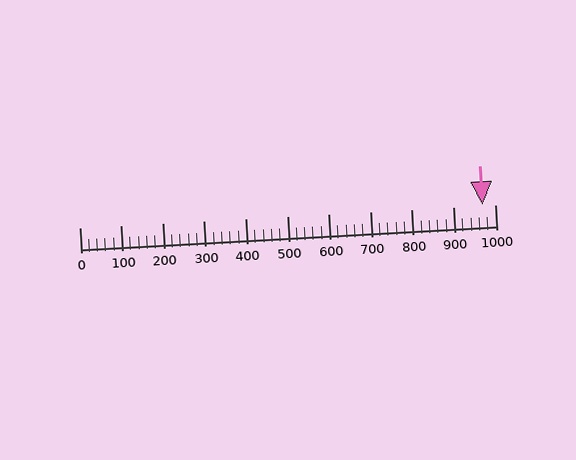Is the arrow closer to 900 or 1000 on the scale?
The arrow is closer to 1000.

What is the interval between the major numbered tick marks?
The major tick marks are spaced 100 units apart.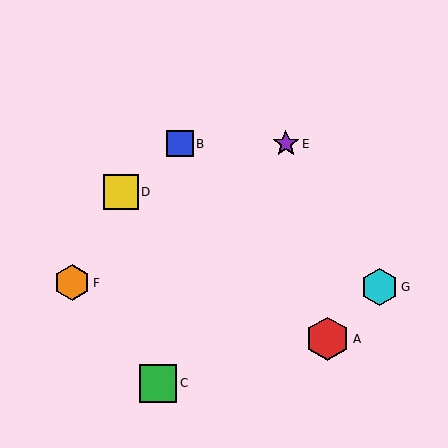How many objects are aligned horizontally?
2 objects (B, E) are aligned horizontally.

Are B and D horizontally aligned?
No, B is at y≈144 and D is at y≈192.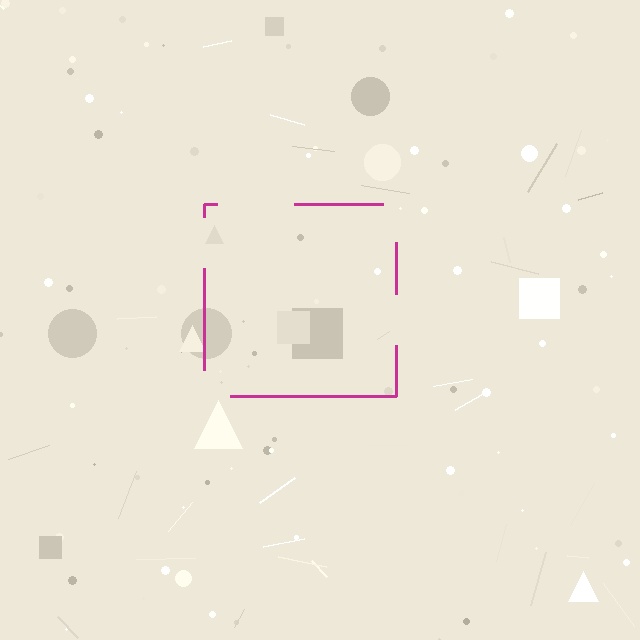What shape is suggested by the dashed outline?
The dashed outline suggests a square.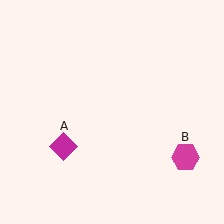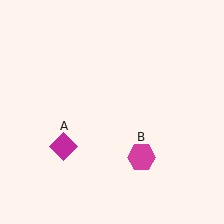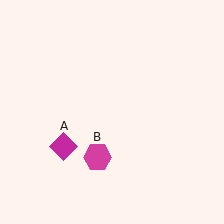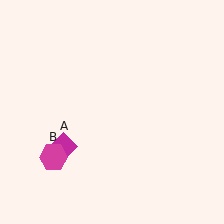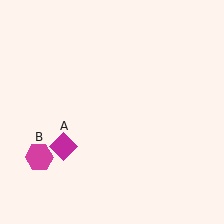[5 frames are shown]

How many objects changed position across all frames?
1 object changed position: magenta hexagon (object B).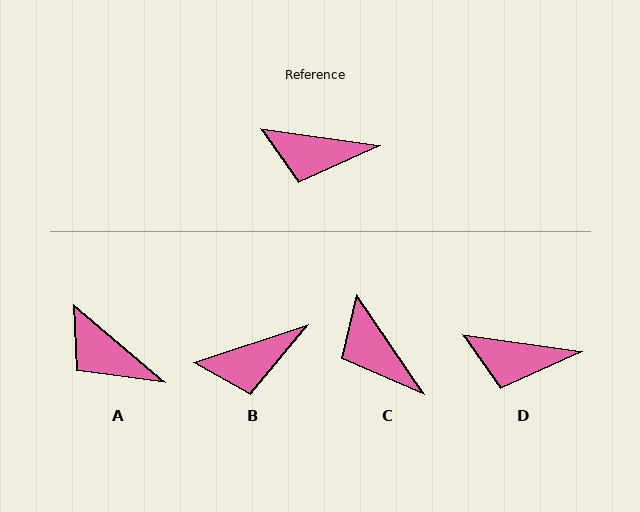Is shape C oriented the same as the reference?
No, it is off by about 48 degrees.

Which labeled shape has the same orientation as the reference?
D.